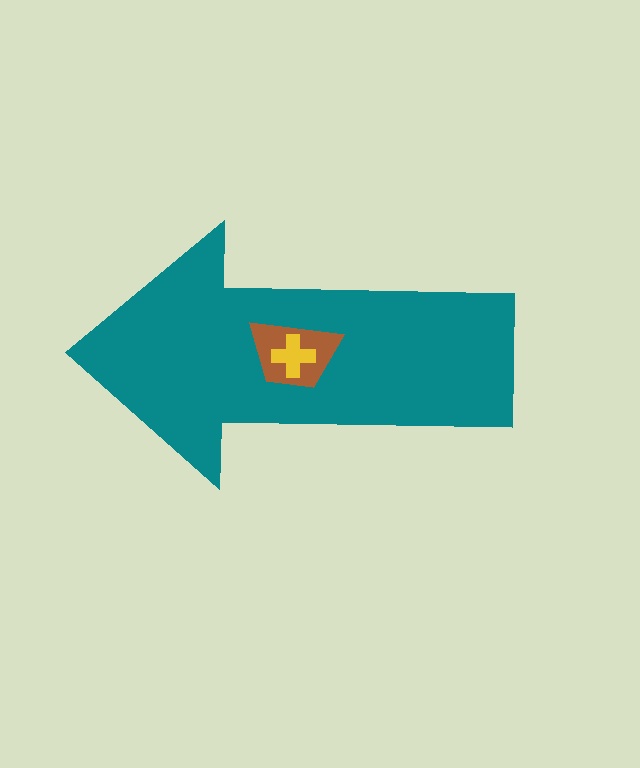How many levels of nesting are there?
3.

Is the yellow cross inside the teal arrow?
Yes.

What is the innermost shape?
The yellow cross.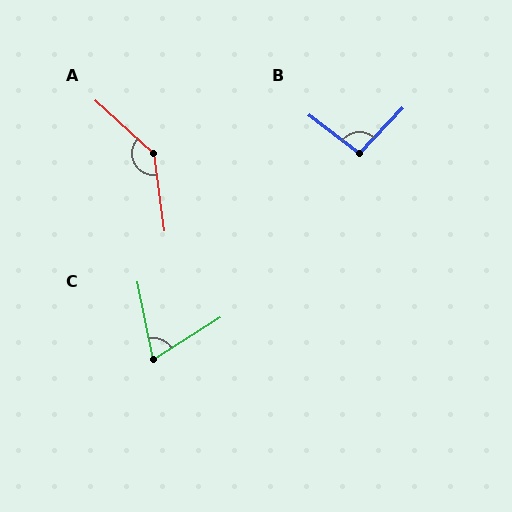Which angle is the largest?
A, at approximately 140 degrees.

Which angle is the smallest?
C, at approximately 69 degrees.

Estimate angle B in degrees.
Approximately 97 degrees.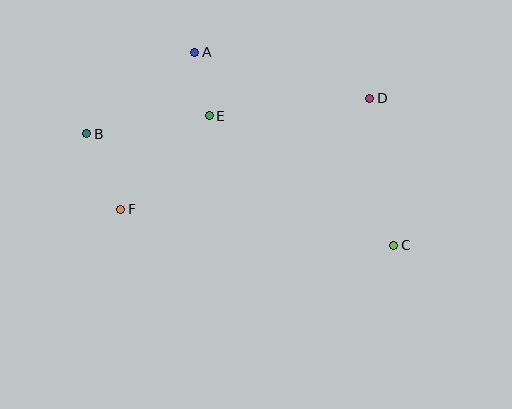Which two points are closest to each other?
Points A and E are closest to each other.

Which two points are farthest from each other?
Points B and C are farthest from each other.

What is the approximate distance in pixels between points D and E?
The distance between D and E is approximately 161 pixels.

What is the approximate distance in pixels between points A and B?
The distance between A and B is approximately 135 pixels.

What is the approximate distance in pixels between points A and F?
The distance between A and F is approximately 173 pixels.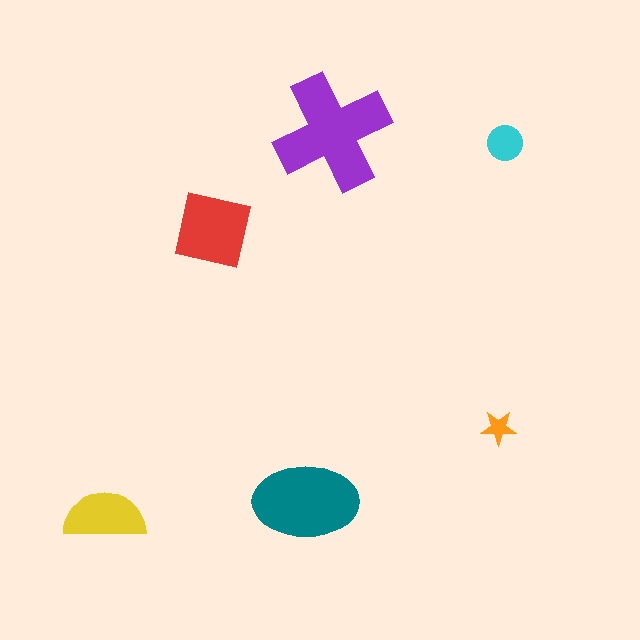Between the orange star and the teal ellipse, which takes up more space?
The teal ellipse.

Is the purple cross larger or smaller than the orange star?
Larger.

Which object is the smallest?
The orange star.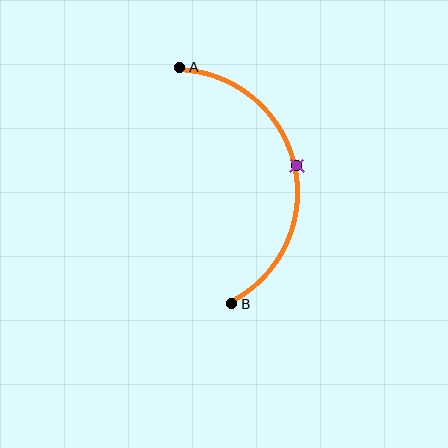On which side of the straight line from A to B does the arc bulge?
The arc bulges to the right of the straight line connecting A and B.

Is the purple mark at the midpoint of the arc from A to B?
Yes. The purple mark lies on the arc at equal arc-length from both A and B — it is the arc midpoint.